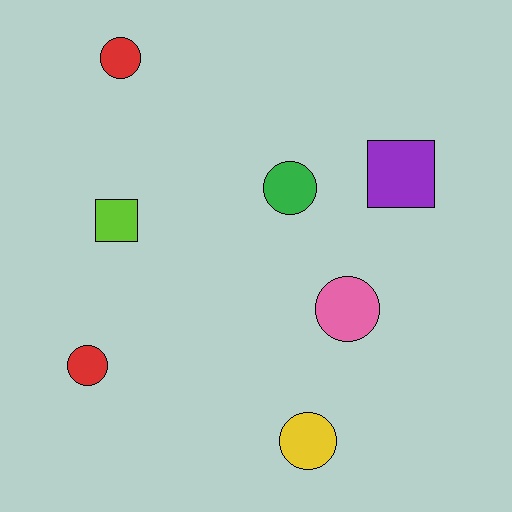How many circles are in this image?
There are 5 circles.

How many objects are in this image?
There are 7 objects.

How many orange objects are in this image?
There are no orange objects.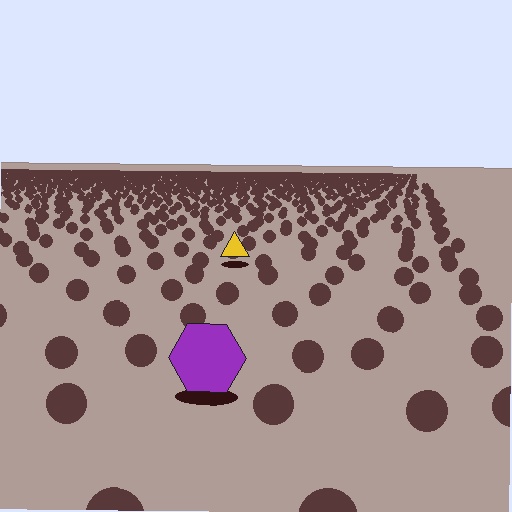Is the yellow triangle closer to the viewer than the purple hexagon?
No. The purple hexagon is closer — you can tell from the texture gradient: the ground texture is coarser near it.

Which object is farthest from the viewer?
The yellow triangle is farthest from the viewer. It appears smaller and the ground texture around it is denser.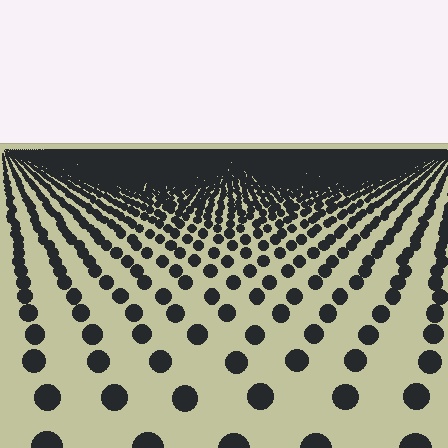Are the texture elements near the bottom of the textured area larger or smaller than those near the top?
Larger. Near the bottom, elements are closer to the viewer and appear at a bigger on-screen size.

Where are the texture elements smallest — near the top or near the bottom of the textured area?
Near the top.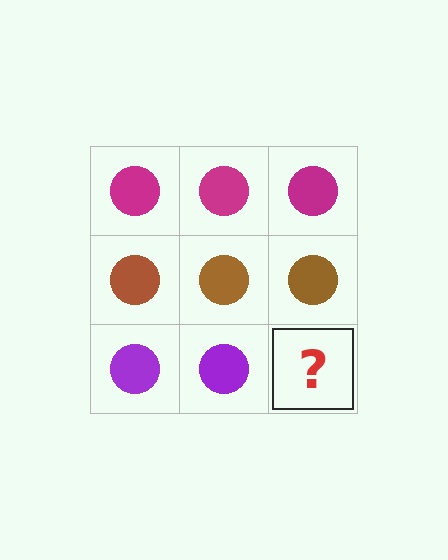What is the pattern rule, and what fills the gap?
The rule is that each row has a consistent color. The gap should be filled with a purple circle.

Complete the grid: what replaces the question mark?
The question mark should be replaced with a purple circle.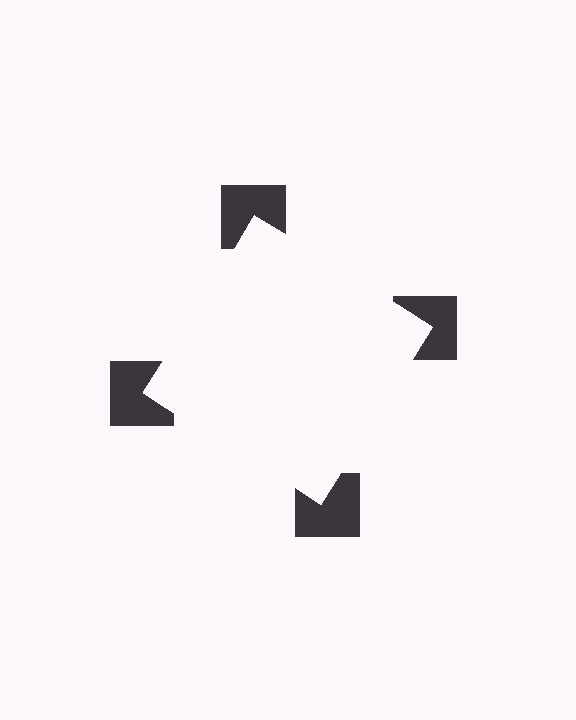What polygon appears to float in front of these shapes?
An illusory square — its edges are inferred from the aligned wedge cuts in the notched squares, not physically drawn.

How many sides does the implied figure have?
4 sides.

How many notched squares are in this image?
There are 4 — one at each vertex of the illusory square.